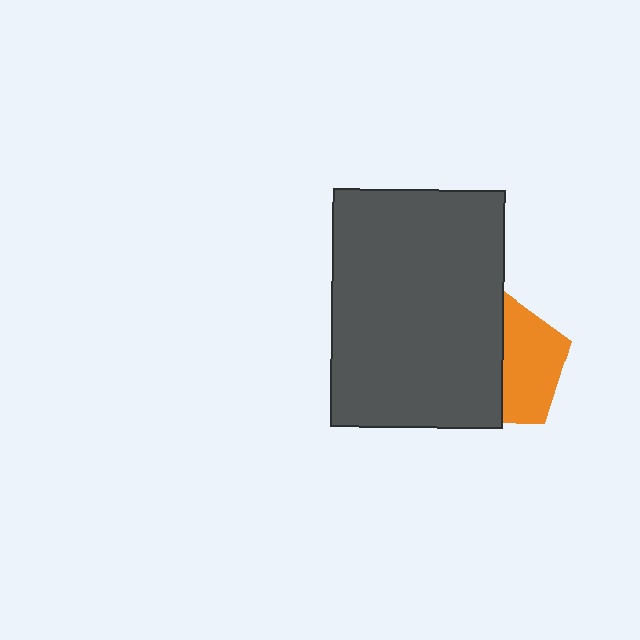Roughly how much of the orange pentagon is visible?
About half of it is visible (roughly 48%).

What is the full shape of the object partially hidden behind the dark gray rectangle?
The partially hidden object is an orange pentagon.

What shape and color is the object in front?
The object in front is a dark gray rectangle.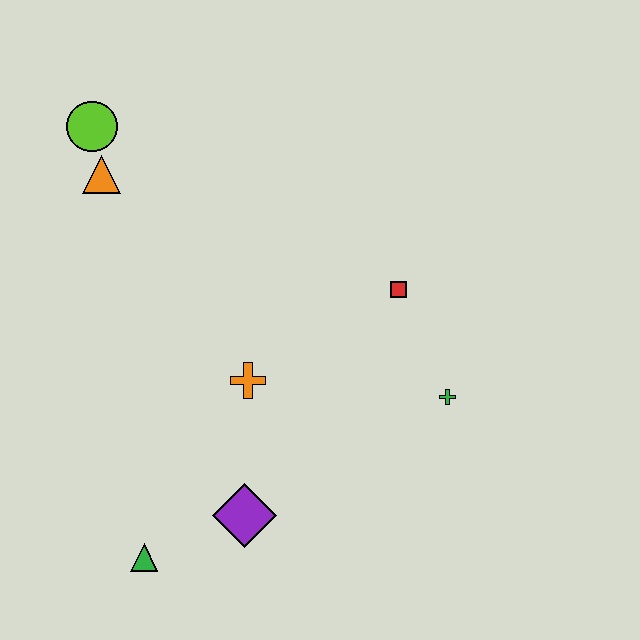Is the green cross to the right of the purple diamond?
Yes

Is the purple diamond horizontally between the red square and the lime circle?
Yes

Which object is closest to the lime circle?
The orange triangle is closest to the lime circle.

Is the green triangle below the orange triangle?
Yes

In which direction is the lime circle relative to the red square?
The lime circle is to the left of the red square.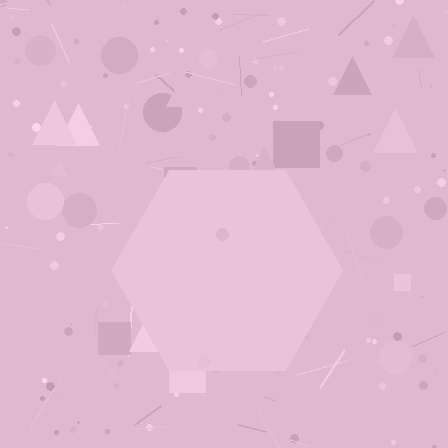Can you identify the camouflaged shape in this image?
The camouflaged shape is a hexagon.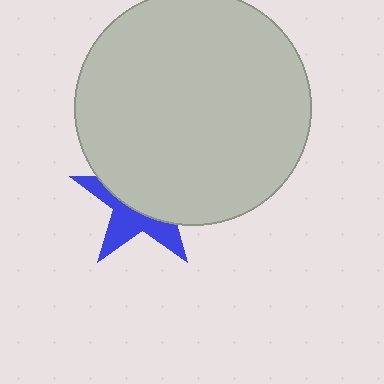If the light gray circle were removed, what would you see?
You would see the complete blue star.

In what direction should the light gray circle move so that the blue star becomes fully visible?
The light gray circle should move up. That is the shortest direction to clear the overlap and leave the blue star fully visible.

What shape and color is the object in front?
The object in front is a light gray circle.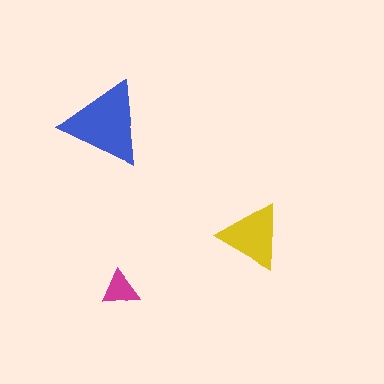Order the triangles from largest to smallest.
the blue one, the yellow one, the magenta one.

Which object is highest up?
The blue triangle is topmost.